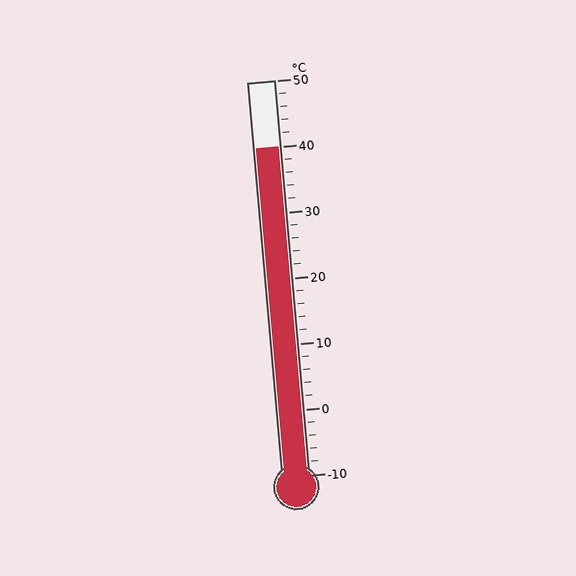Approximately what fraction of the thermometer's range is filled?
The thermometer is filled to approximately 85% of its range.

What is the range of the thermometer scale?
The thermometer scale ranges from -10°C to 50°C.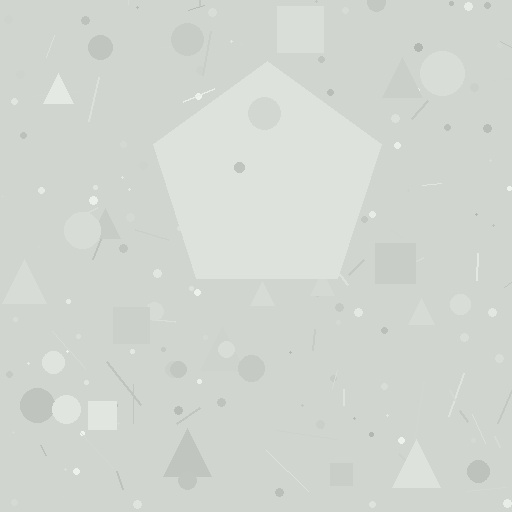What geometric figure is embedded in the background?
A pentagon is embedded in the background.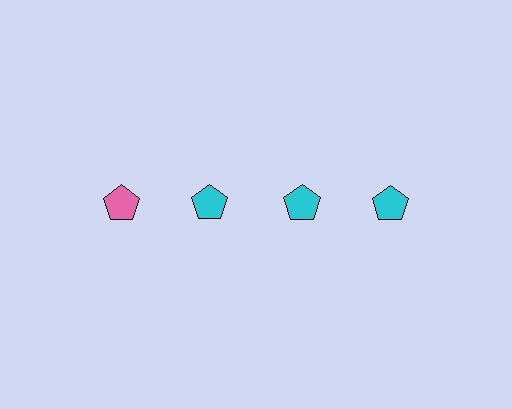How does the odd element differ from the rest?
It has a different color: pink instead of cyan.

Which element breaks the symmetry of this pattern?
The pink pentagon in the top row, leftmost column breaks the symmetry. All other shapes are cyan pentagons.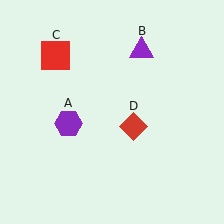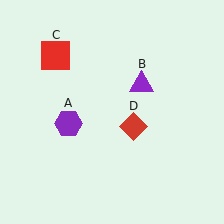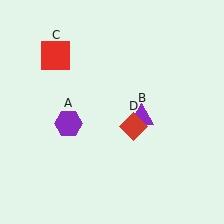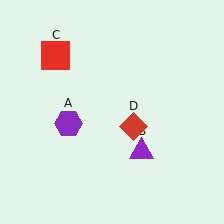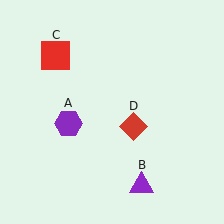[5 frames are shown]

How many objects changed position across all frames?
1 object changed position: purple triangle (object B).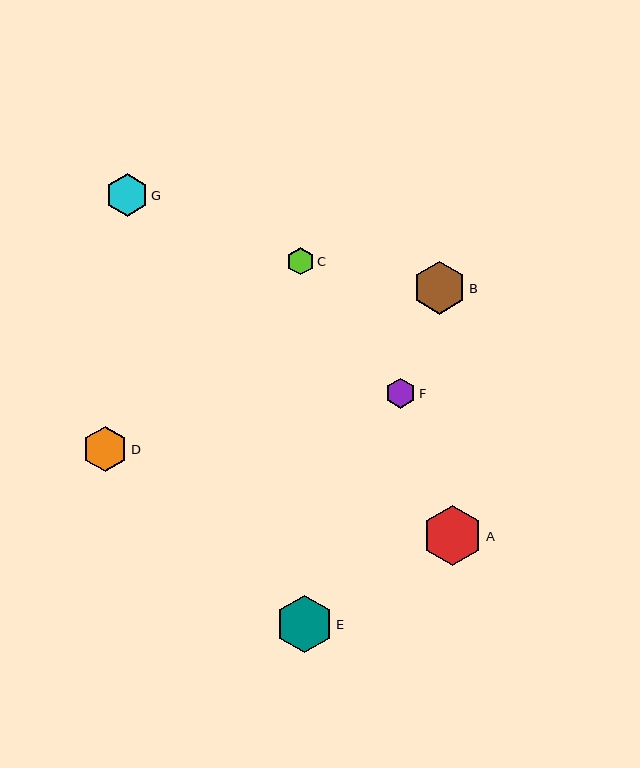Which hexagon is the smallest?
Hexagon C is the smallest with a size of approximately 28 pixels.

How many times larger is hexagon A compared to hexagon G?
Hexagon A is approximately 1.4 times the size of hexagon G.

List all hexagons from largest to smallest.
From largest to smallest: A, E, B, D, G, F, C.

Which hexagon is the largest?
Hexagon A is the largest with a size of approximately 60 pixels.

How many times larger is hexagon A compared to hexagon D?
Hexagon A is approximately 1.3 times the size of hexagon D.